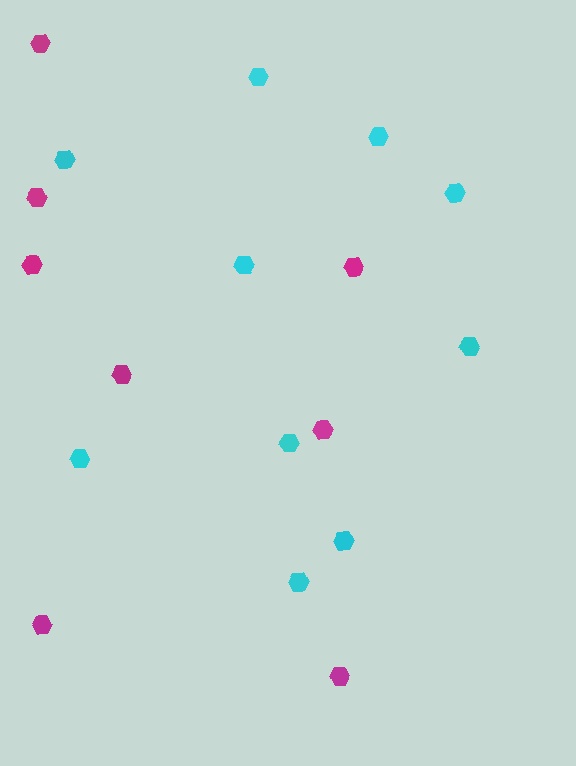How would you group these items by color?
There are 2 groups: one group of magenta hexagons (8) and one group of cyan hexagons (10).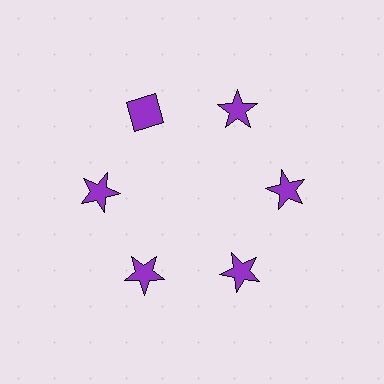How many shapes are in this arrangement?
There are 6 shapes arranged in a ring pattern.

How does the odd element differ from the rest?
It has a different shape: diamond instead of star.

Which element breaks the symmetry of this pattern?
The purple diamond at roughly the 11 o'clock position breaks the symmetry. All other shapes are purple stars.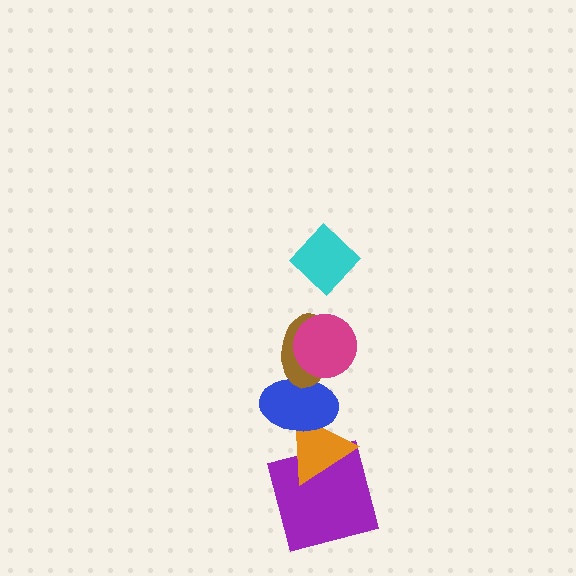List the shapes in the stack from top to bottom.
From top to bottom: the cyan diamond, the magenta circle, the brown ellipse, the blue ellipse, the orange triangle, the purple square.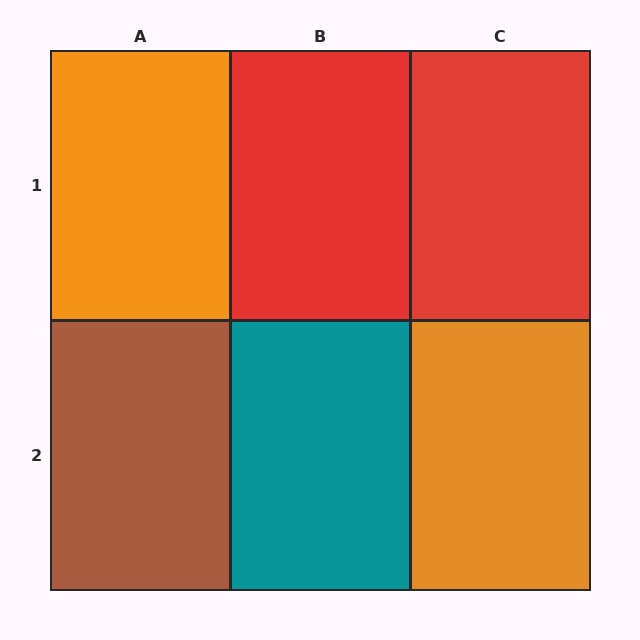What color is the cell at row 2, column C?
Orange.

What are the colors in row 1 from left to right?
Orange, red, red.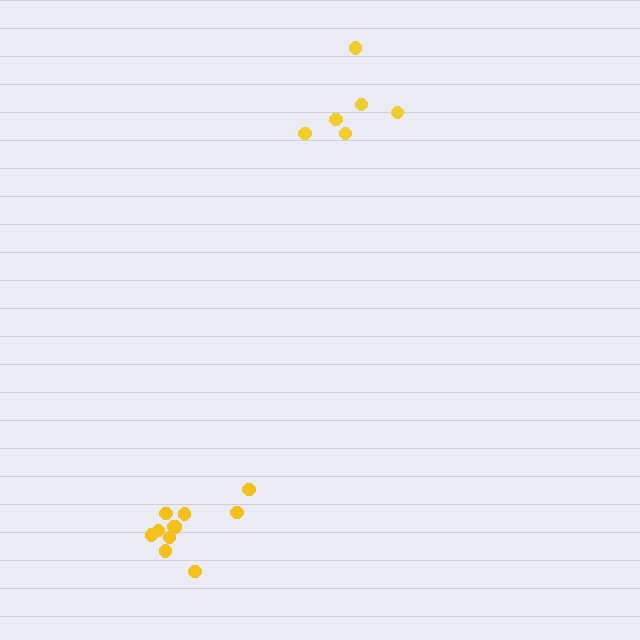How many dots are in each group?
Group 1: 6 dots, Group 2: 11 dots (17 total).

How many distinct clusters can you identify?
There are 2 distinct clusters.